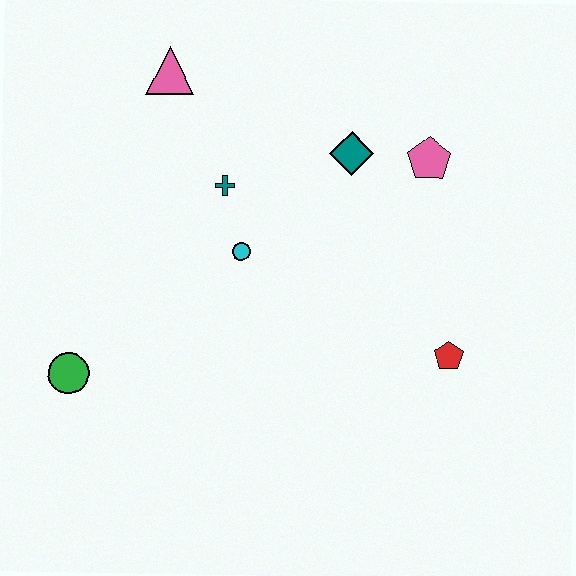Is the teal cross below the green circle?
No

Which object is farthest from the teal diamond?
The green circle is farthest from the teal diamond.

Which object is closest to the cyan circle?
The teal cross is closest to the cyan circle.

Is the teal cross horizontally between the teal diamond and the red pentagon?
No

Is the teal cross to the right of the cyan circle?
No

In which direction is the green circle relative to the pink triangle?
The green circle is below the pink triangle.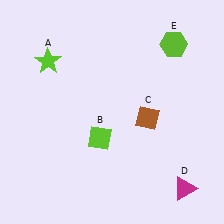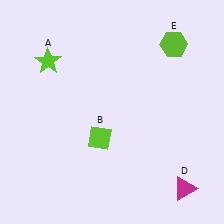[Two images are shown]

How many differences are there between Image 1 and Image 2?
There is 1 difference between the two images.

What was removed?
The brown diamond (C) was removed in Image 2.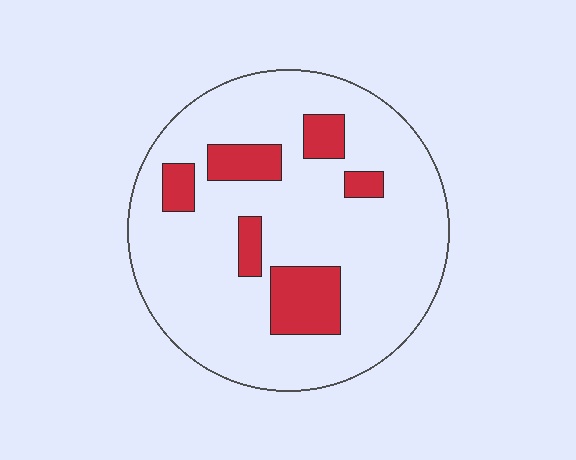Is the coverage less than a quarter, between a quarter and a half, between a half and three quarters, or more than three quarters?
Less than a quarter.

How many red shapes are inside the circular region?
6.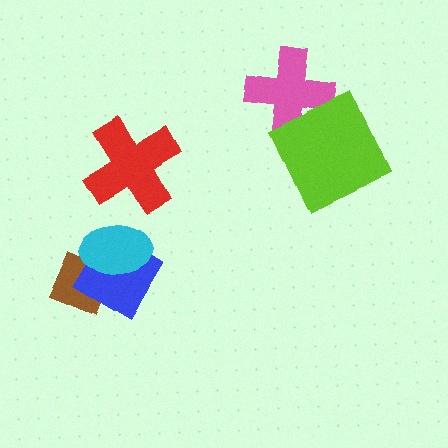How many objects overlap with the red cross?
0 objects overlap with the red cross.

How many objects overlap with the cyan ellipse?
2 objects overlap with the cyan ellipse.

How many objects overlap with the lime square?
1 object overlaps with the lime square.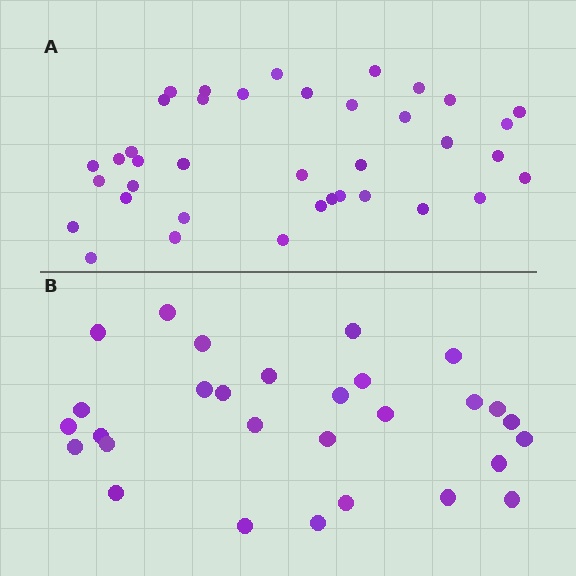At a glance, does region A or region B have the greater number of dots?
Region A (the top region) has more dots.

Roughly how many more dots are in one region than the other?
Region A has roughly 8 or so more dots than region B.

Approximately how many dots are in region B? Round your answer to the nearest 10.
About 30 dots. (The exact count is 29, which rounds to 30.)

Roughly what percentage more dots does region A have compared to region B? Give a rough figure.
About 30% more.